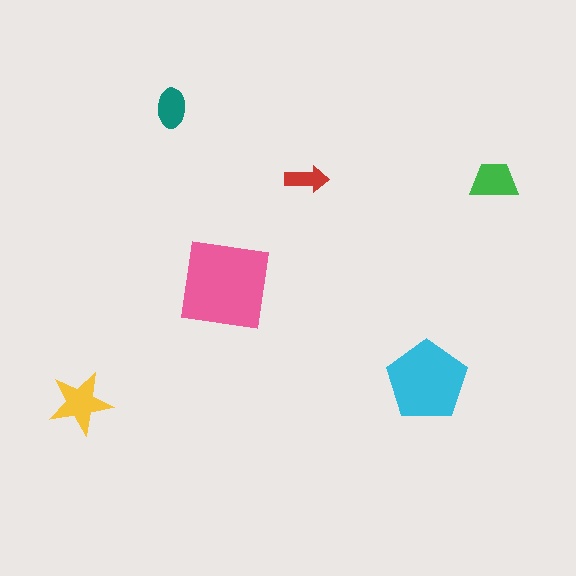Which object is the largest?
The pink square.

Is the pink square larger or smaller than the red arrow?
Larger.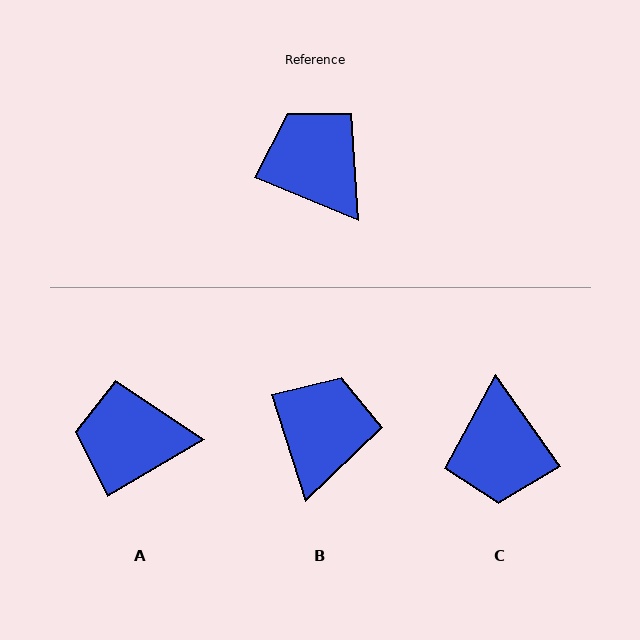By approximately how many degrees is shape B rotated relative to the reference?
Approximately 50 degrees clockwise.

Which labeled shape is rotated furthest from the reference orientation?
C, about 148 degrees away.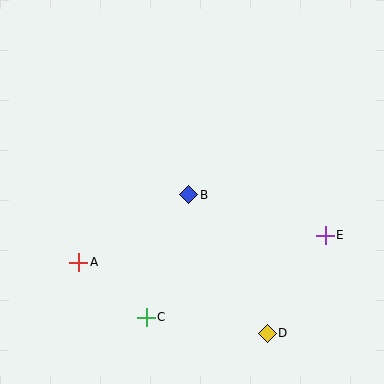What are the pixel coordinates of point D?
Point D is at (267, 333).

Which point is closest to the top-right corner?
Point E is closest to the top-right corner.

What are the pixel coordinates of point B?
Point B is at (189, 195).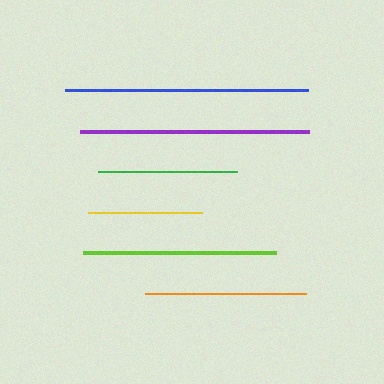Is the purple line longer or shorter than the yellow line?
The purple line is longer than the yellow line.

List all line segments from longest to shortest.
From longest to shortest: blue, purple, lime, orange, green, yellow.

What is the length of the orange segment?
The orange segment is approximately 162 pixels long.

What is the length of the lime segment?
The lime segment is approximately 193 pixels long.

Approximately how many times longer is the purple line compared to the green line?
The purple line is approximately 1.7 times the length of the green line.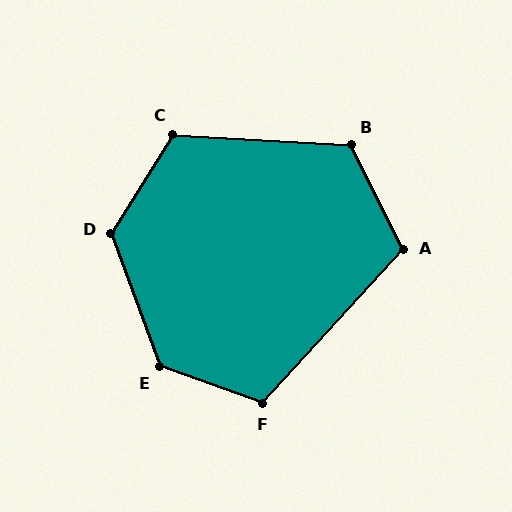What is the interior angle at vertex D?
Approximately 128 degrees (obtuse).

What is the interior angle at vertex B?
Approximately 119 degrees (obtuse).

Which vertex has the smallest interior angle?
A, at approximately 112 degrees.